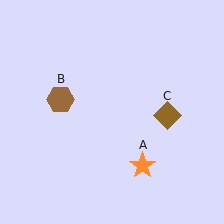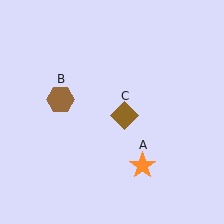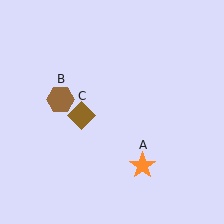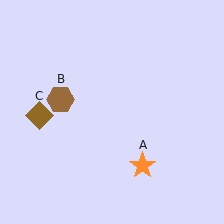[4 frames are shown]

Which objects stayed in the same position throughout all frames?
Orange star (object A) and brown hexagon (object B) remained stationary.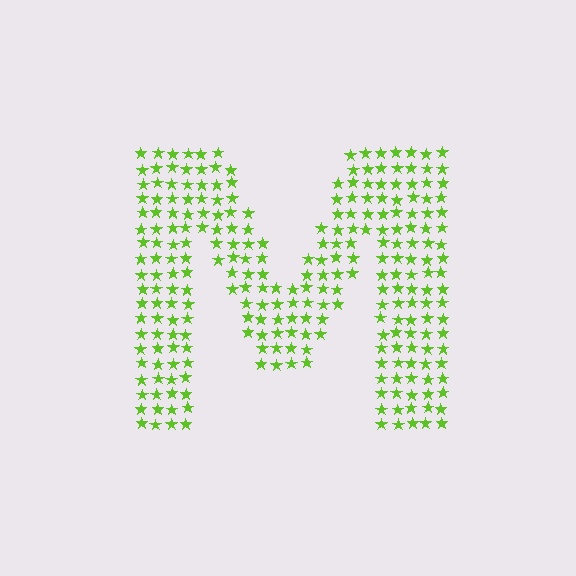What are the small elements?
The small elements are stars.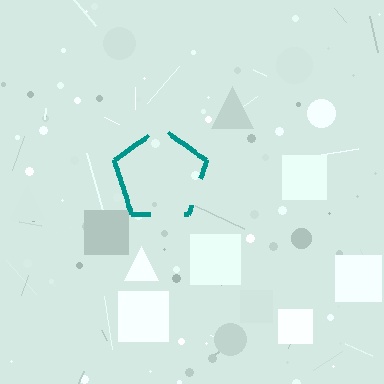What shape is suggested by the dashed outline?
The dashed outline suggests a pentagon.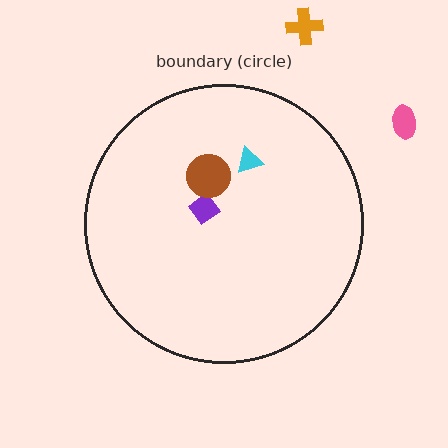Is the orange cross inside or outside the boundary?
Outside.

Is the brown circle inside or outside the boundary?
Inside.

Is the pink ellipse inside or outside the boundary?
Outside.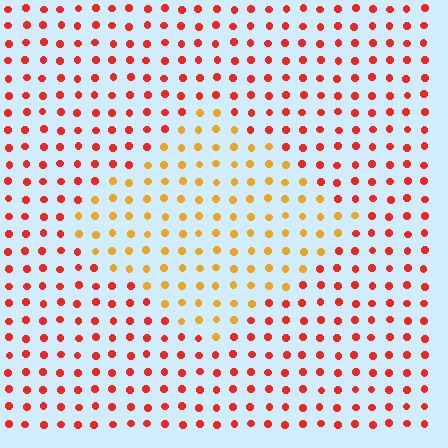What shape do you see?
I see a diamond.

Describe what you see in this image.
The image is filled with small red elements in a uniform arrangement. A diamond-shaped region is visible where the elements are tinted to a slightly different hue, forming a subtle color boundary.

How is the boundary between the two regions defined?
The boundary is defined purely by a slight shift in hue (about 39 degrees). Spacing, size, and orientation are identical on both sides.